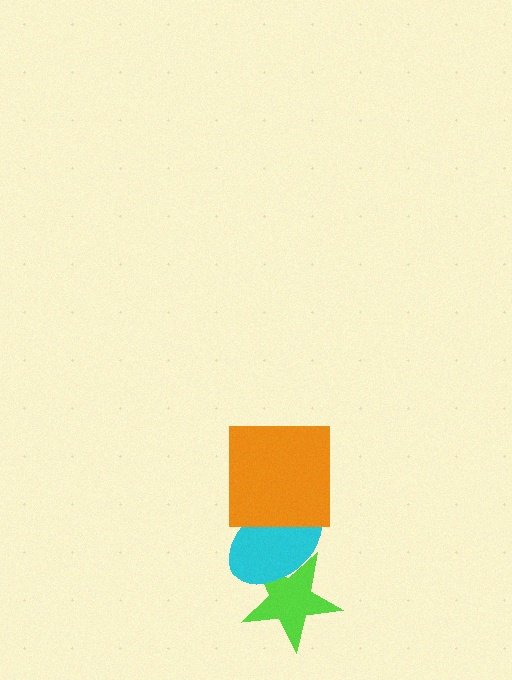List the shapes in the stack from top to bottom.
From top to bottom: the orange square, the cyan ellipse, the lime star.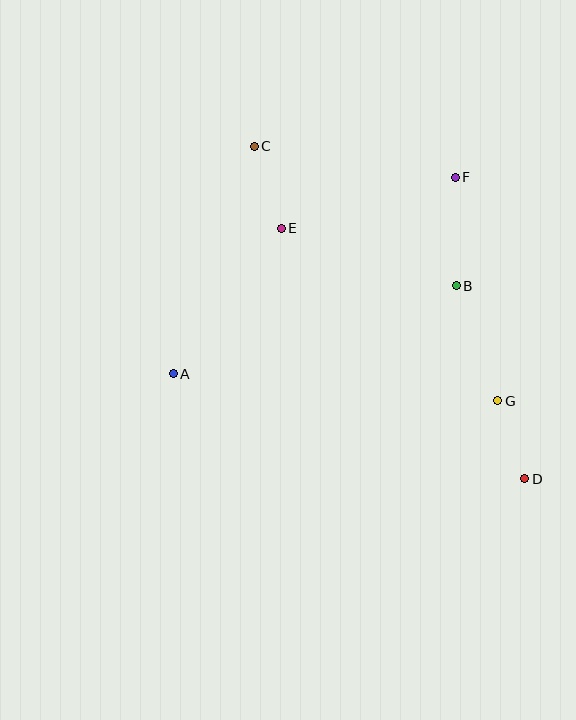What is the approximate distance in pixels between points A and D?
The distance between A and D is approximately 366 pixels.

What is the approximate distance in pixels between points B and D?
The distance between B and D is approximately 205 pixels.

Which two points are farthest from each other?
Points C and D are farthest from each other.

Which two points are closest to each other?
Points D and G are closest to each other.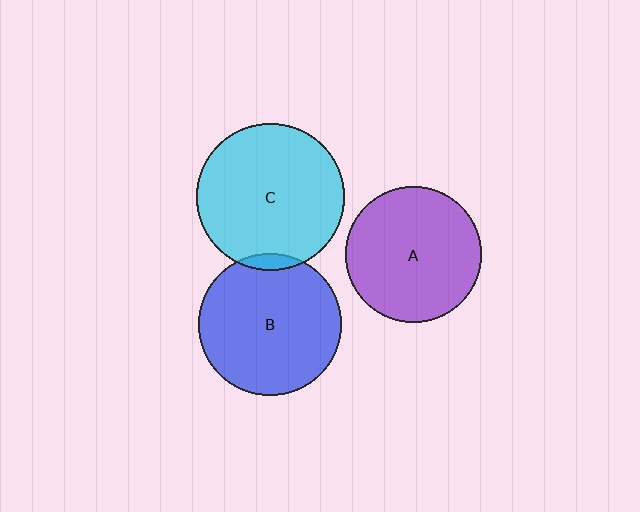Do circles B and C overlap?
Yes.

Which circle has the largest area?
Circle C (cyan).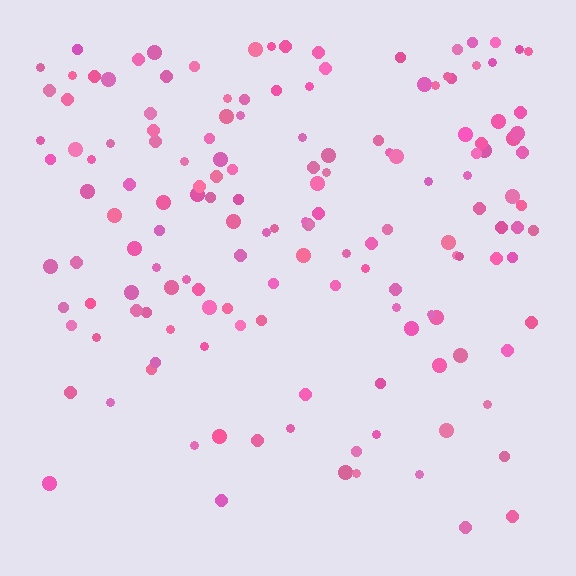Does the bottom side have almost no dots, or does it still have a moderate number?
Still a moderate number, just noticeably fewer than the top.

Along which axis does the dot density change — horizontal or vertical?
Vertical.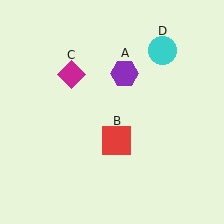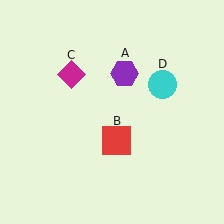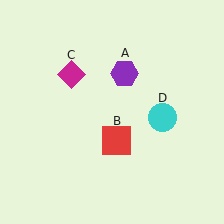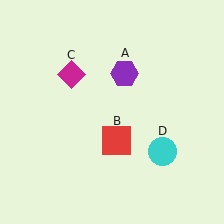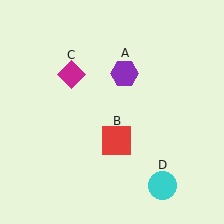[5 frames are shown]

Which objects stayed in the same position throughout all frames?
Purple hexagon (object A) and red square (object B) and magenta diamond (object C) remained stationary.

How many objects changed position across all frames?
1 object changed position: cyan circle (object D).